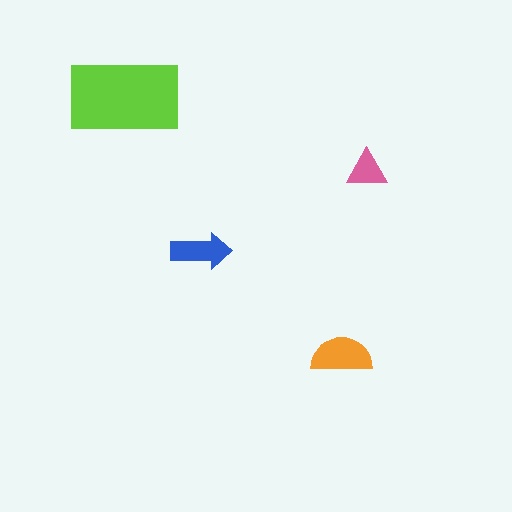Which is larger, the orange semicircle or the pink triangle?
The orange semicircle.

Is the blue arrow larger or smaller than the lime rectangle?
Smaller.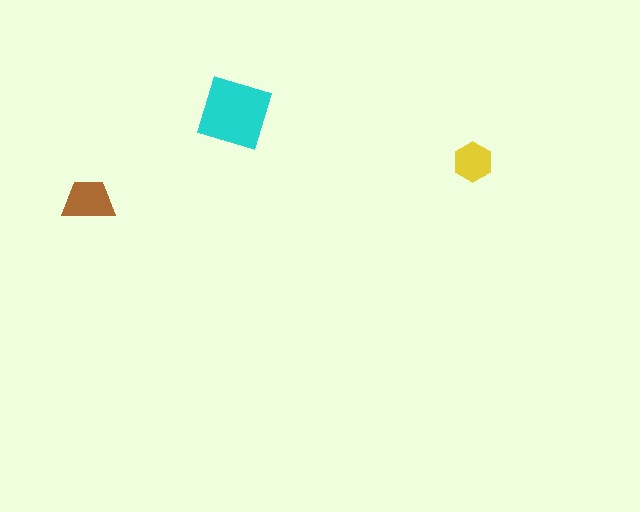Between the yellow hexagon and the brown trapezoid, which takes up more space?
The brown trapezoid.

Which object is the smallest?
The yellow hexagon.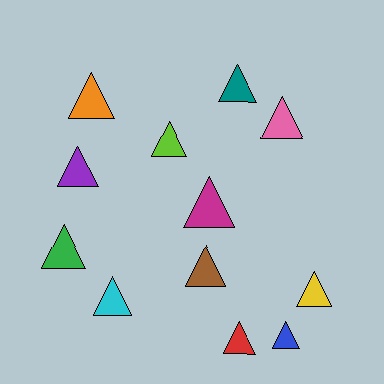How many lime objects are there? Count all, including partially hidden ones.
There is 1 lime object.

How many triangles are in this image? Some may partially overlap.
There are 12 triangles.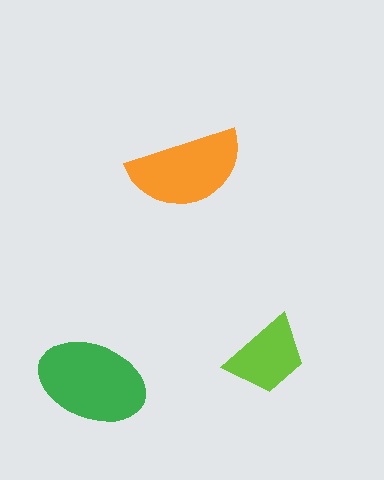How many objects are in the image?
There are 3 objects in the image.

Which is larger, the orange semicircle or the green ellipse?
The green ellipse.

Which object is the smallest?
The lime trapezoid.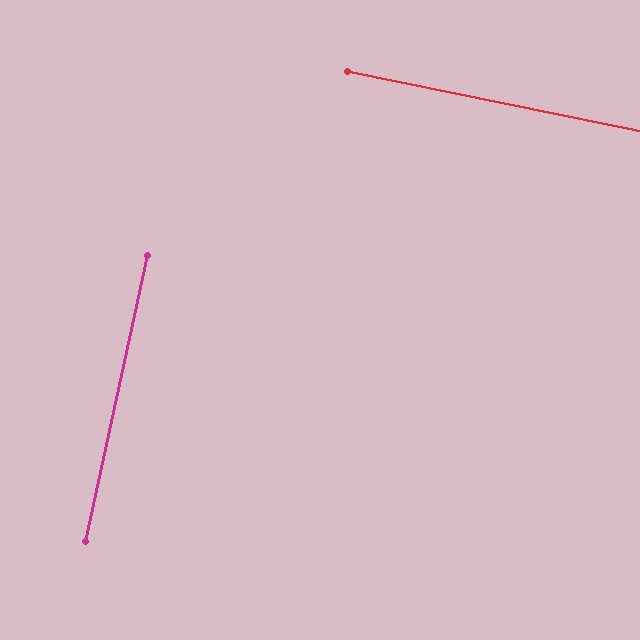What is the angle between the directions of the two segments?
Approximately 89 degrees.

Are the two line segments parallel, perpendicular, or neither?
Perpendicular — they meet at approximately 89°.